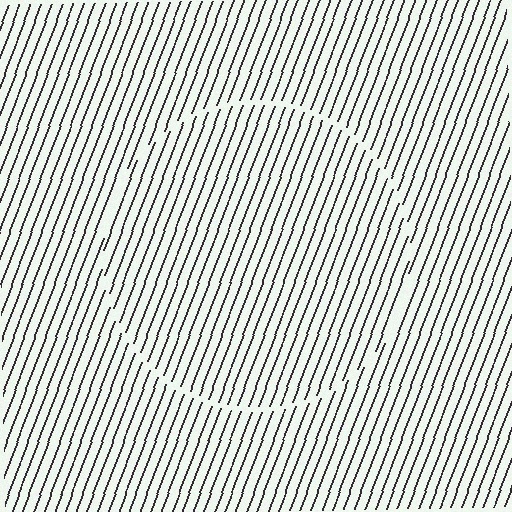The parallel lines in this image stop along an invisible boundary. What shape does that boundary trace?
An illusory circle. The interior of the shape contains the same grating, shifted by half a period — the contour is defined by the phase discontinuity where line-ends from the inner and outer gratings abut.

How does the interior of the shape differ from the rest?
The interior of the shape contains the same grating, shifted by half a period — the contour is defined by the phase discontinuity where line-ends from the inner and outer gratings abut.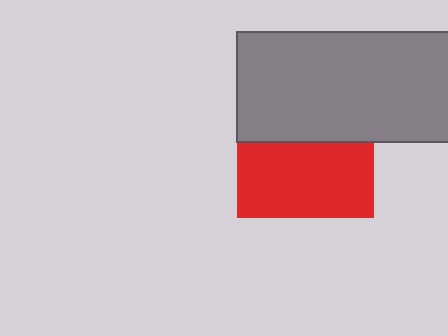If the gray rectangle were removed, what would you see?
You would see the complete red square.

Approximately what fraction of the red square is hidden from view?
Roughly 46% of the red square is hidden behind the gray rectangle.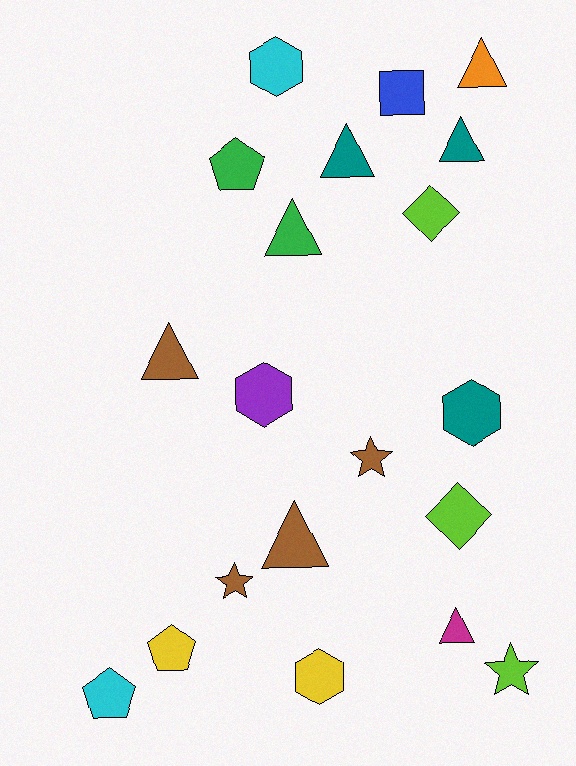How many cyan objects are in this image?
There are 2 cyan objects.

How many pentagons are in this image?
There are 3 pentagons.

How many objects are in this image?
There are 20 objects.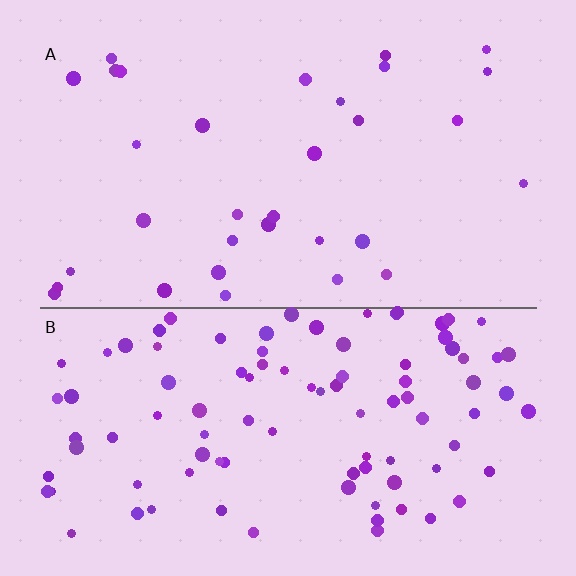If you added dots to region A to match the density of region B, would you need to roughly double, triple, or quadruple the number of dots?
Approximately triple.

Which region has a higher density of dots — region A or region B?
B (the bottom).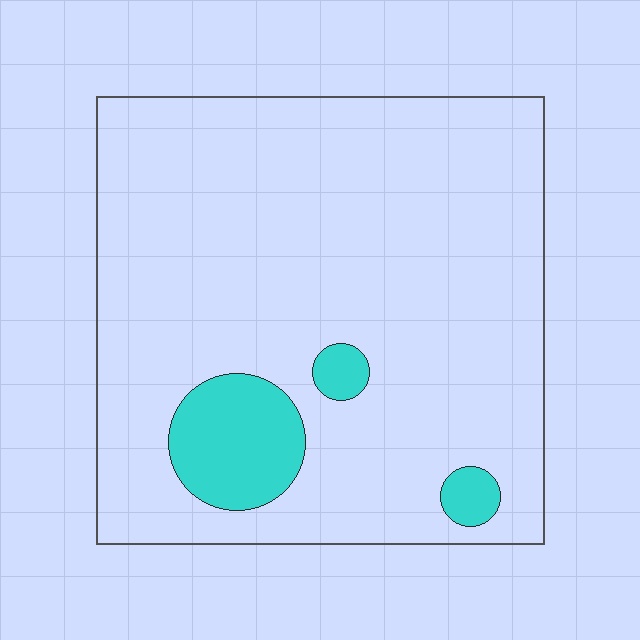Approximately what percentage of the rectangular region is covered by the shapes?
Approximately 10%.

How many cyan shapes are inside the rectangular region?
3.